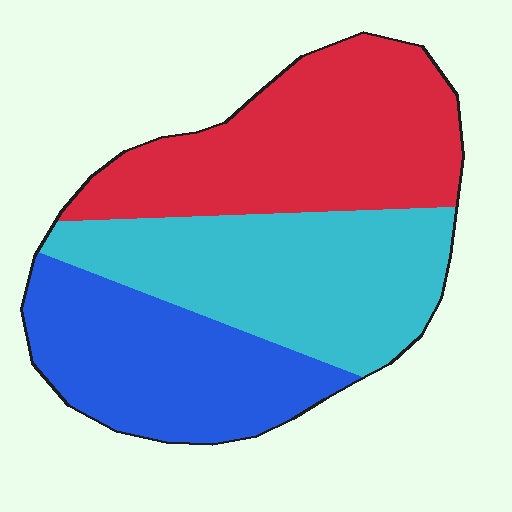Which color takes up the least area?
Blue, at roughly 30%.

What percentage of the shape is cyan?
Cyan covers about 35% of the shape.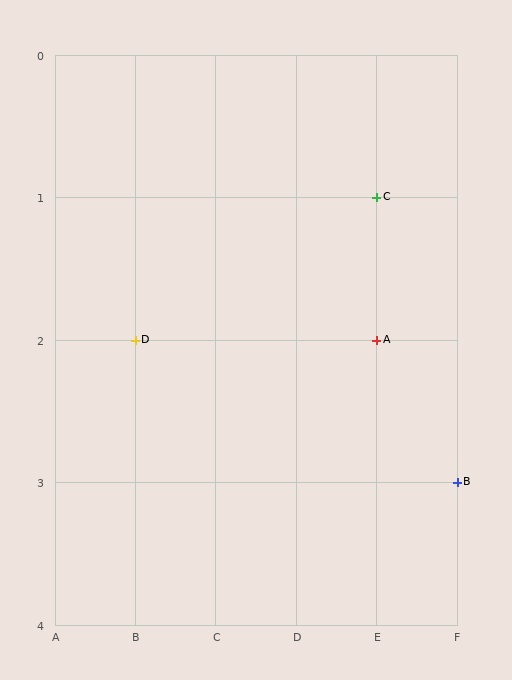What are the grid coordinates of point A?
Point A is at grid coordinates (E, 2).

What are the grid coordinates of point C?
Point C is at grid coordinates (E, 1).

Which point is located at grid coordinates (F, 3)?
Point B is at (F, 3).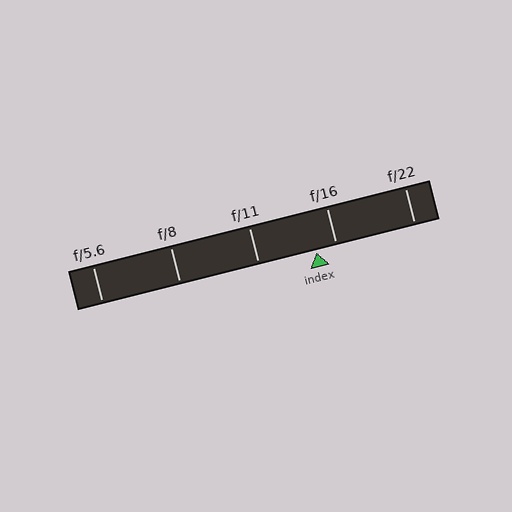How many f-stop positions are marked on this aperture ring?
There are 5 f-stop positions marked.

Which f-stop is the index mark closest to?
The index mark is closest to f/16.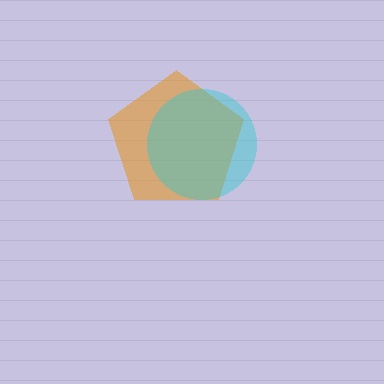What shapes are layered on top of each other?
The layered shapes are: an orange pentagon, a cyan circle.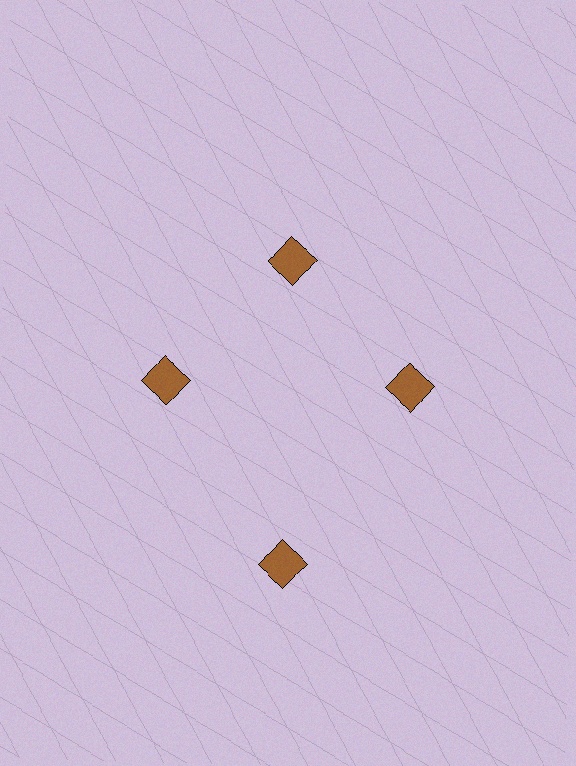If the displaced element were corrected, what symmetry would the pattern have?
It would have 4-fold rotational symmetry — the pattern would map onto itself every 90 degrees.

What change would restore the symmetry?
The symmetry would be restored by moving it inward, back onto the ring so that all 4 diamonds sit at equal angles and equal distance from the center.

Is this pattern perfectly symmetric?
No. The 4 brown diamonds are arranged in a ring, but one element near the 6 o'clock position is pushed outward from the center, breaking the 4-fold rotational symmetry.